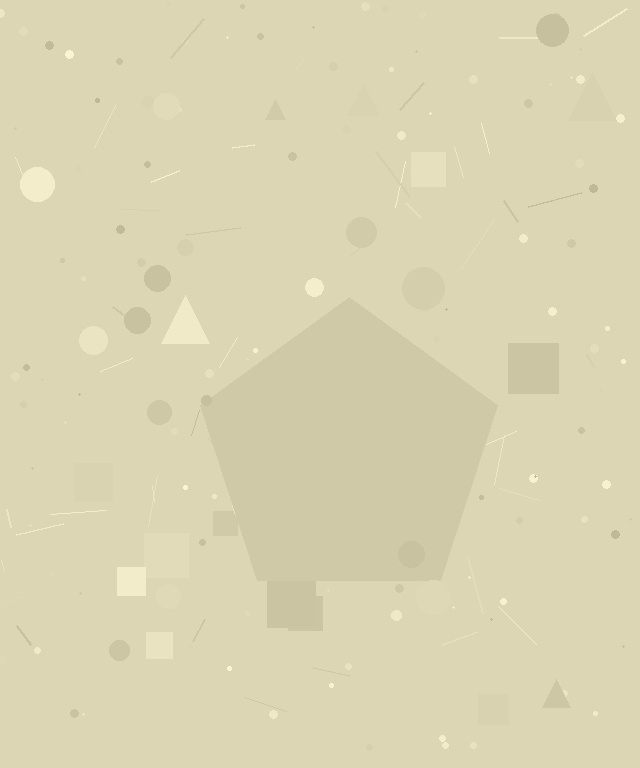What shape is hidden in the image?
A pentagon is hidden in the image.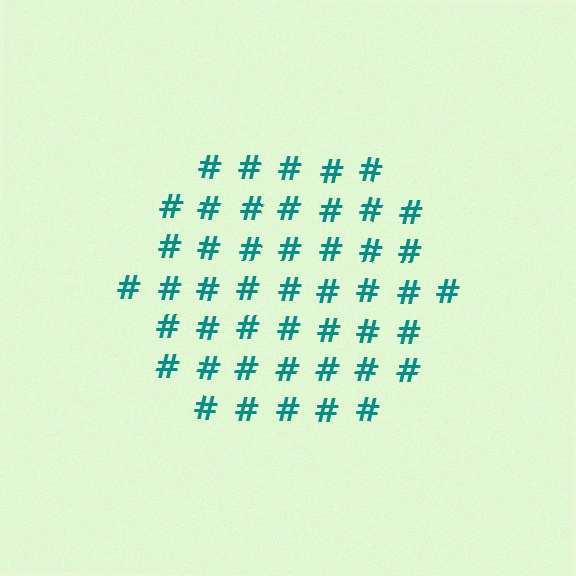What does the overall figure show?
The overall figure shows a hexagon.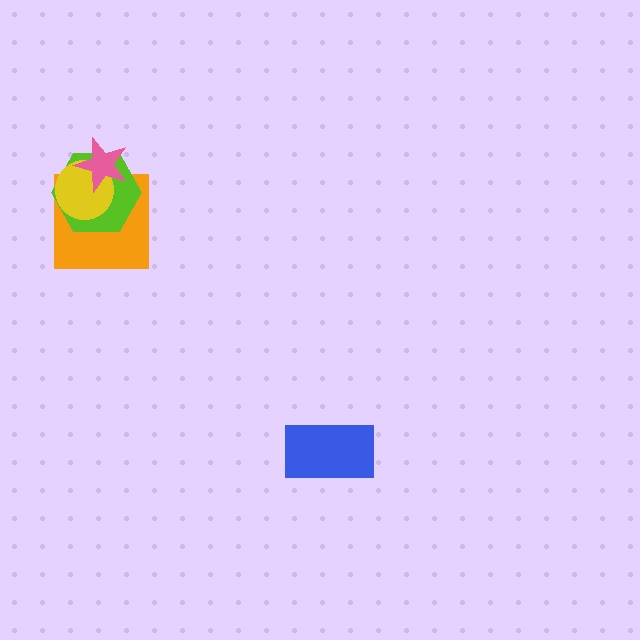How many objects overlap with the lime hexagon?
3 objects overlap with the lime hexagon.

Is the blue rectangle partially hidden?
No, no other shape covers it.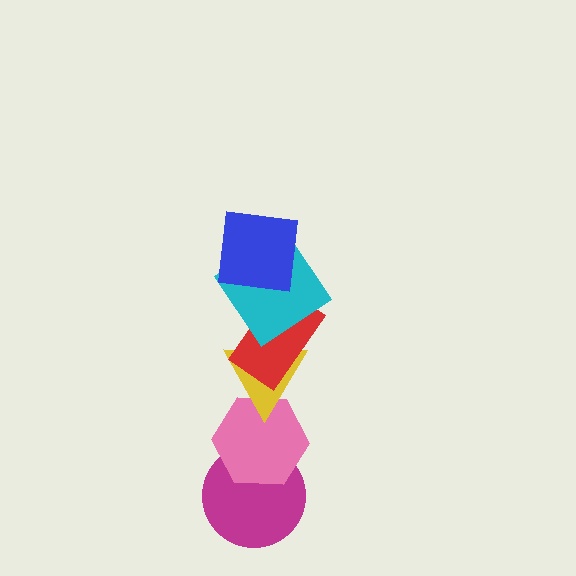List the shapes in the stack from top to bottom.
From top to bottom: the blue square, the cyan diamond, the red rectangle, the yellow triangle, the pink hexagon, the magenta circle.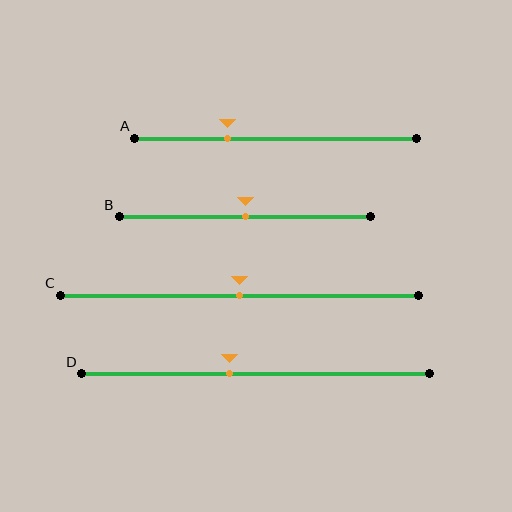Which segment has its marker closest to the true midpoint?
Segment B has its marker closest to the true midpoint.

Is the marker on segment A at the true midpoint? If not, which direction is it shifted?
No, the marker on segment A is shifted to the left by about 17% of the segment length.